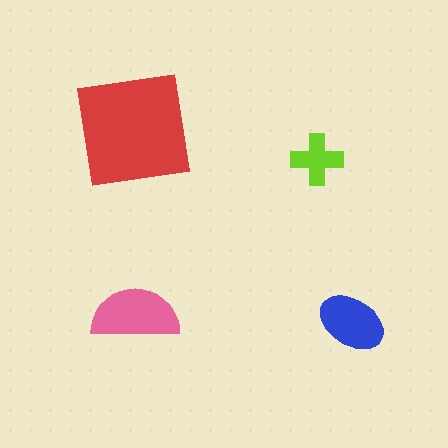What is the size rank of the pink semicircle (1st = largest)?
2nd.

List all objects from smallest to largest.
The lime cross, the blue ellipse, the pink semicircle, the red square.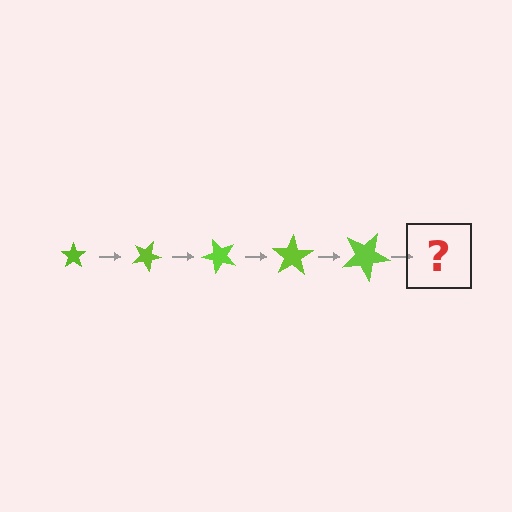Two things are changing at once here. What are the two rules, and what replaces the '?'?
The two rules are that the star grows larger each step and it rotates 25 degrees each step. The '?' should be a star, larger than the previous one and rotated 125 degrees from the start.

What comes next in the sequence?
The next element should be a star, larger than the previous one and rotated 125 degrees from the start.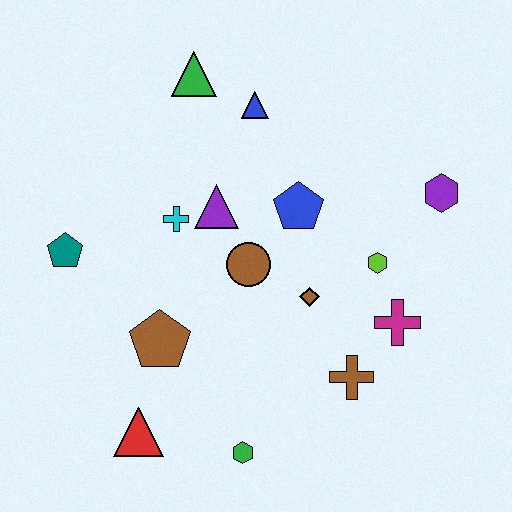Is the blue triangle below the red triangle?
No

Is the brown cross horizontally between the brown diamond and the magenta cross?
Yes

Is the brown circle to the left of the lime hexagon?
Yes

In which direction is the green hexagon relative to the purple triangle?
The green hexagon is below the purple triangle.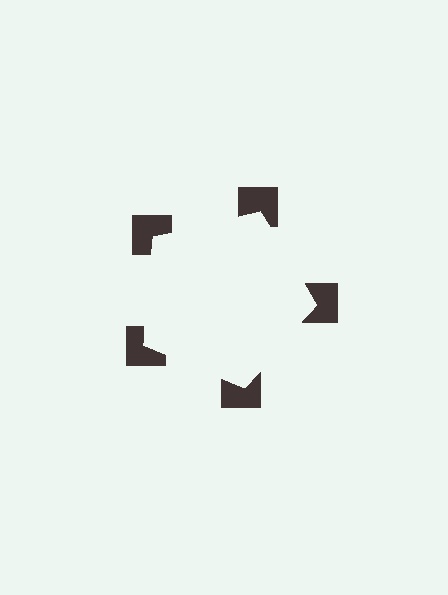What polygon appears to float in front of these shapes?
An illusory pentagon — its edges are inferred from the aligned wedge cuts in the notched squares, not physically drawn.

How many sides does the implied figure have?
5 sides.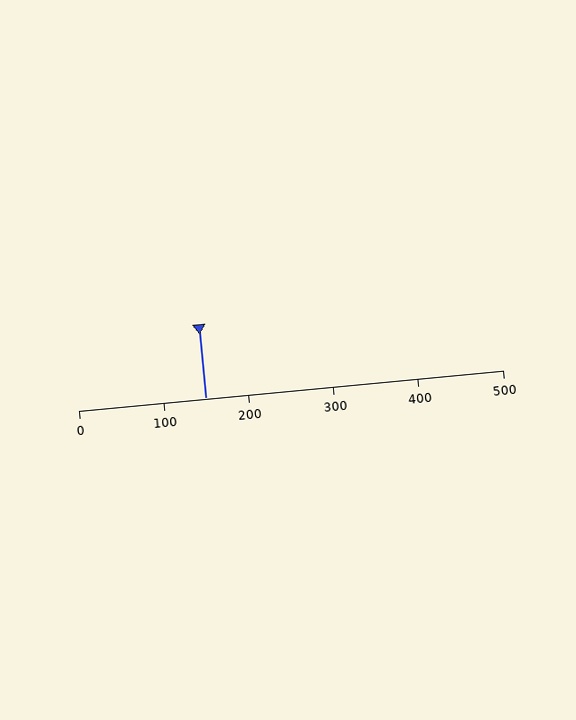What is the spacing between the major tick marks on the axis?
The major ticks are spaced 100 apart.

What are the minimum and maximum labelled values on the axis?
The axis runs from 0 to 500.